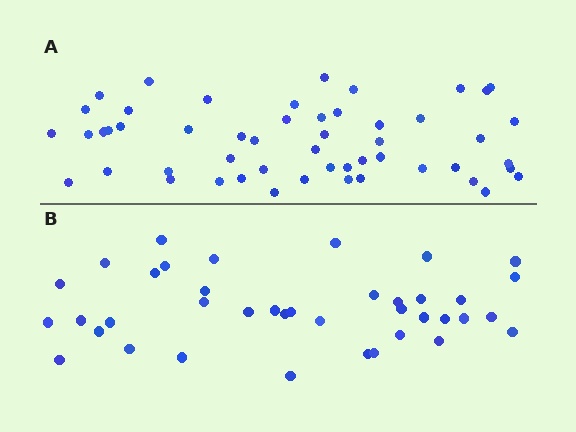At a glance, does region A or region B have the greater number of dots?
Region A (the top region) has more dots.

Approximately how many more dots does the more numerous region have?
Region A has approximately 15 more dots than region B.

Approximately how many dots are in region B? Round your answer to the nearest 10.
About 40 dots. (The exact count is 39, which rounds to 40.)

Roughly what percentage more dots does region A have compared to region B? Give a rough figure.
About 35% more.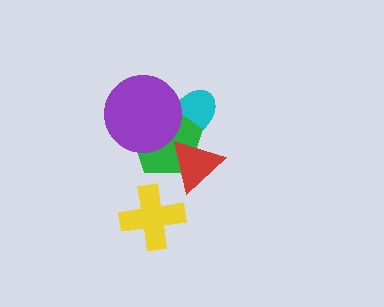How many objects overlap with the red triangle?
2 objects overlap with the red triangle.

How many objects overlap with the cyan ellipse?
3 objects overlap with the cyan ellipse.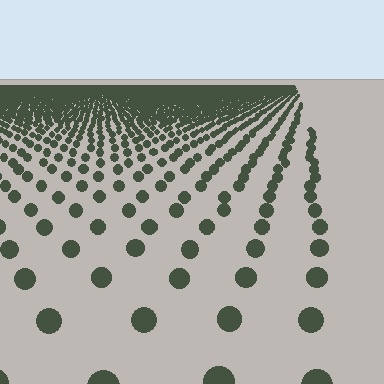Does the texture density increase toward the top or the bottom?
Density increases toward the top.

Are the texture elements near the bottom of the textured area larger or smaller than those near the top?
Larger. Near the bottom, elements are closer to the viewer and appear at a bigger on-screen size.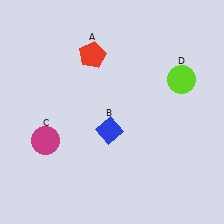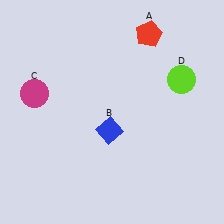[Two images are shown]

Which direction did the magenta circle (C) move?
The magenta circle (C) moved up.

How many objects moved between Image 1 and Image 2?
2 objects moved between the two images.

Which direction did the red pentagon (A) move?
The red pentagon (A) moved right.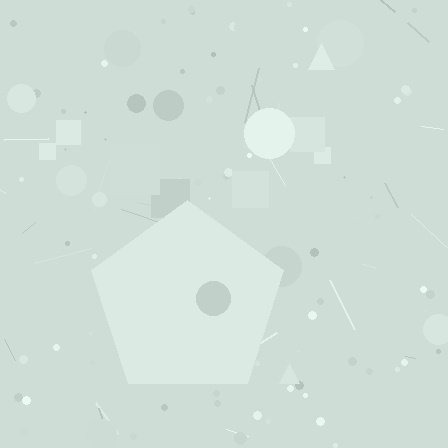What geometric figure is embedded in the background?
A pentagon is embedded in the background.